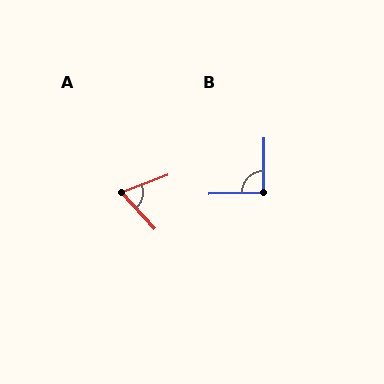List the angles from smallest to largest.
A (68°), B (92°).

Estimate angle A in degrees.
Approximately 68 degrees.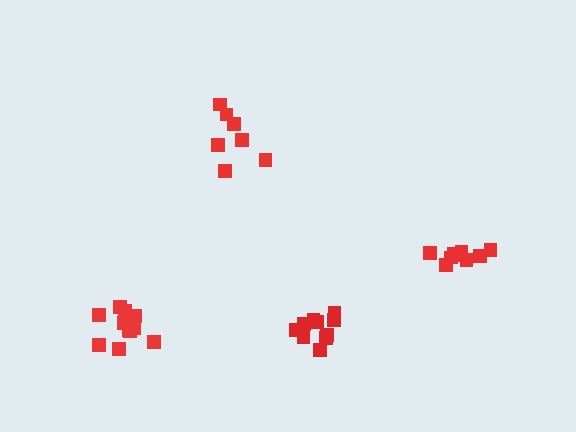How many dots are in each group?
Group 1: 7 dots, Group 2: 10 dots, Group 3: 11 dots, Group 4: 9 dots (37 total).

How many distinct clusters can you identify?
There are 4 distinct clusters.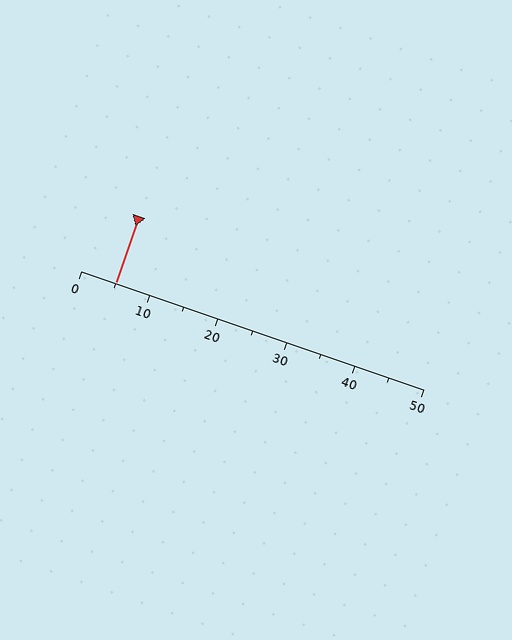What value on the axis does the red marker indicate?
The marker indicates approximately 5.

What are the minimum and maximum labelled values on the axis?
The axis runs from 0 to 50.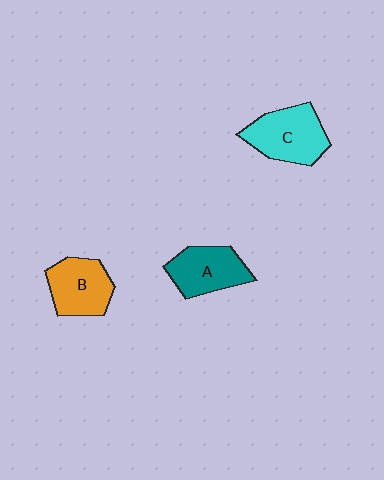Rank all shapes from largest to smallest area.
From largest to smallest: C (cyan), A (teal), B (orange).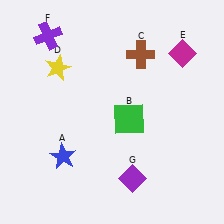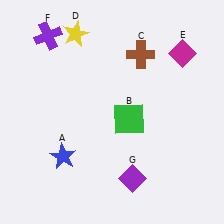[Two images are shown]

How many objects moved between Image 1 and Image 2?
1 object moved between the two images.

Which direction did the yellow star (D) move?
The yellow star (D) moved up.